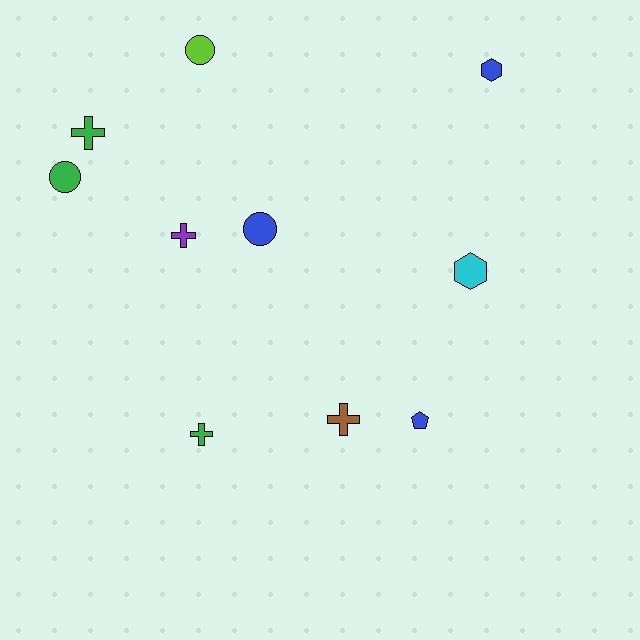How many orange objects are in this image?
There are no orange objects.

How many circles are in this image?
There are 3 circles.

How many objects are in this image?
There are 10 objects.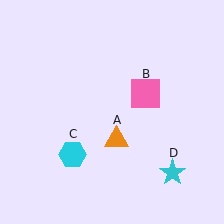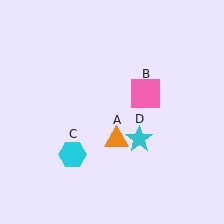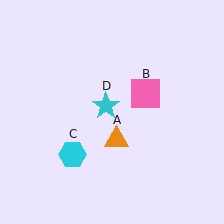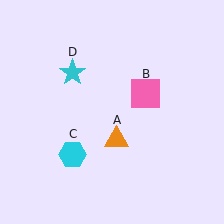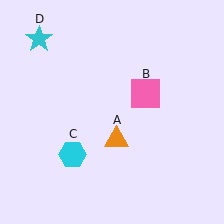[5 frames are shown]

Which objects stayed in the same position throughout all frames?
Orange triangle (object A) and pink square (object B) and cyan hexagon (object C) remained stationary.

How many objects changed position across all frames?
1 object changed position: cyan star (object D).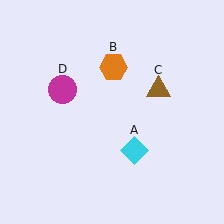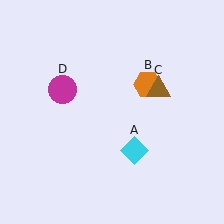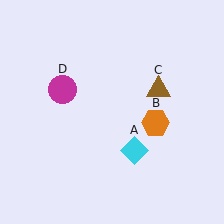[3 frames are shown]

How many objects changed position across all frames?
1 object changed position: orange hexagon (object B).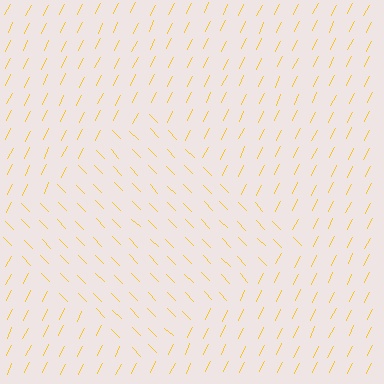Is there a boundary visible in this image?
Yes, there is a texture boundary formed by a change in line orientation.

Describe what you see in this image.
The image is filled with small yellow line segments. A diamond region in the image has lines oriented differently from the surrounding lines, creating a visible texture boundary.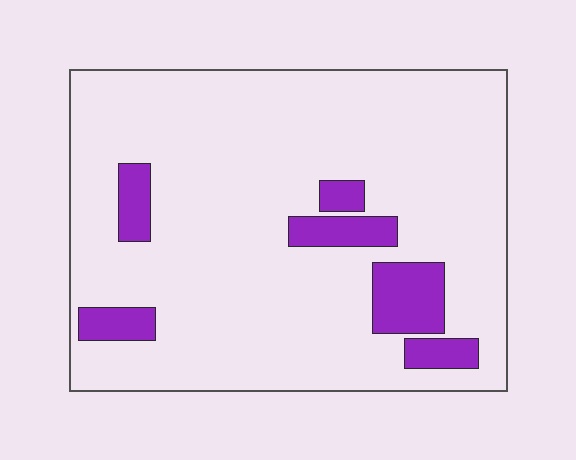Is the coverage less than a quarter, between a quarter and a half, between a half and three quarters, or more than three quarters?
Less than a quarter.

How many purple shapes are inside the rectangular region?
6.